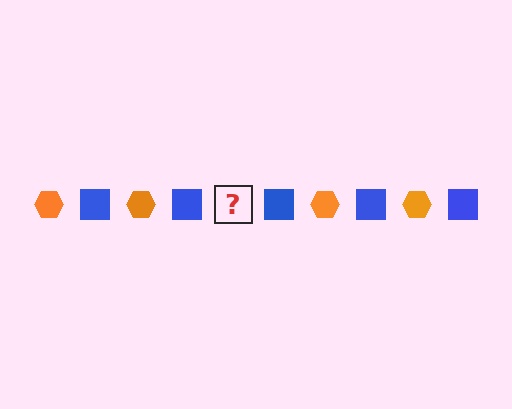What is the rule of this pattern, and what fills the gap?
The rule is that the pattern alternates between orange hexagon and blue square. The gap should be filled with an orange hexagon.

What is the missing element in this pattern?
The missing element is an orange hexagon.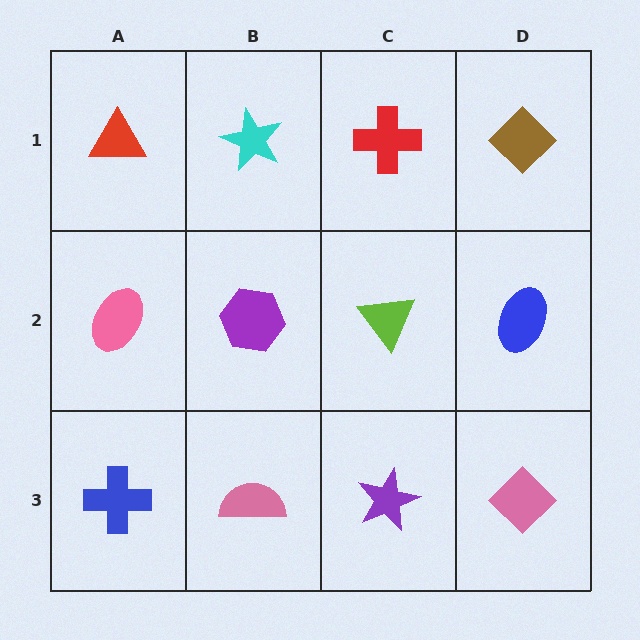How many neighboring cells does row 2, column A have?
3.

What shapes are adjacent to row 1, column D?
A blue ellipse (row 2, column D), a red cross (row 1, column C).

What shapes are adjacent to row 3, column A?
A pink ellipse (row 2, column A), a pink semicircle (row 3, column B).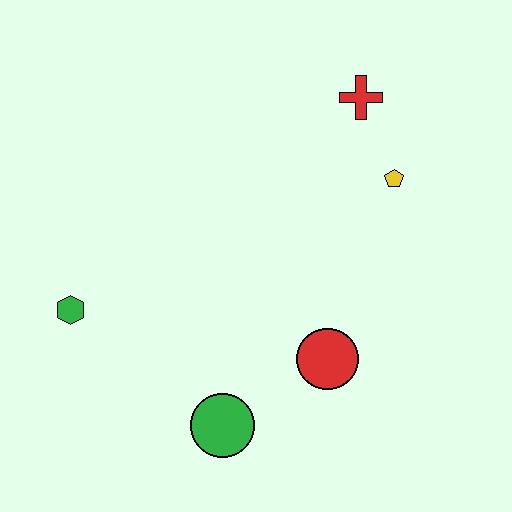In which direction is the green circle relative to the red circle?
The green circle is to the left of the red circle.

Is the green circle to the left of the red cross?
Yes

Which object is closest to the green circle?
The red circle is closest to the green circle.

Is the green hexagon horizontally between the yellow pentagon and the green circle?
No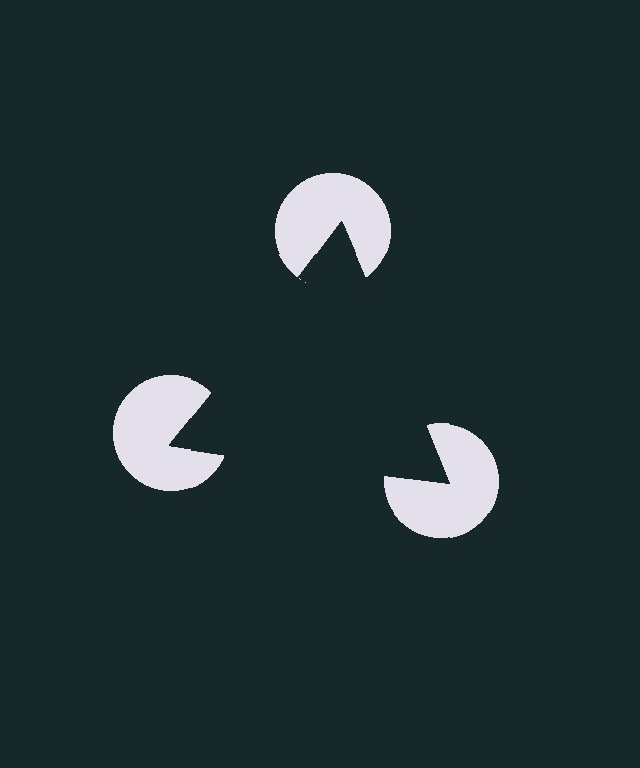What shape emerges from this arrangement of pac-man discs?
An illusory triangle — its edges are inferred from the aligned wedge cuts in the pac-man discs, not physically drawn.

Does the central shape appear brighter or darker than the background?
It typically appears slightly darker than the background, even though no actual brightness change is drawn.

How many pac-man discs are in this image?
There are 3 — one at each vertex of the illusory triangle.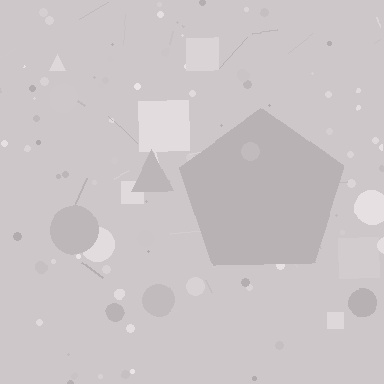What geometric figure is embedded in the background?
A pentagon is embedded in the background.